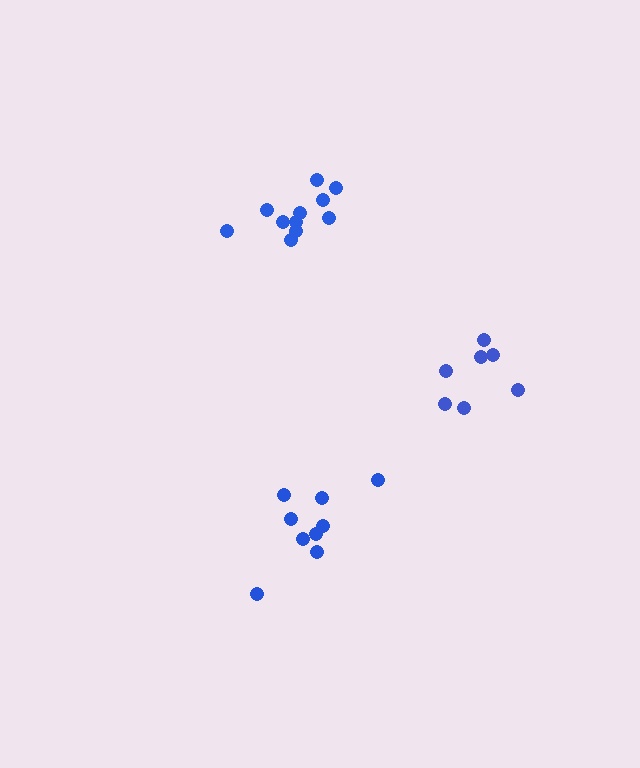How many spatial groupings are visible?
There are 3 spatial groupings.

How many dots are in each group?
Group 1: 11 dots, Group 2: 7 dots, Group 3: 9 dots (27 total).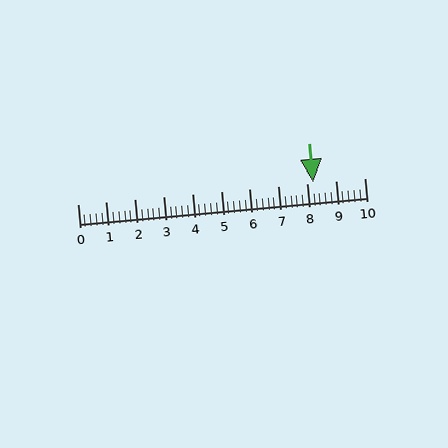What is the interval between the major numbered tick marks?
The major tick marks are spaced 1 units apart.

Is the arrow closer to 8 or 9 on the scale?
The arrow is closer to 8.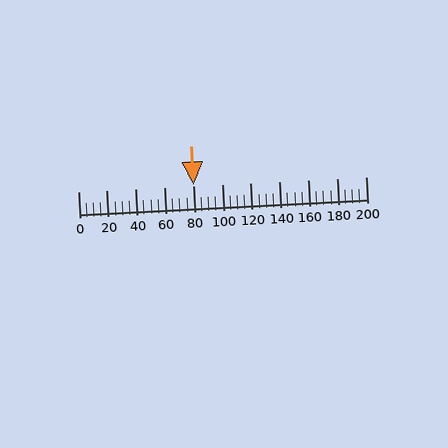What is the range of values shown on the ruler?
The ruler shows values from 0 to 200.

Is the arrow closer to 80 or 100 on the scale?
The arrow is closer to 80.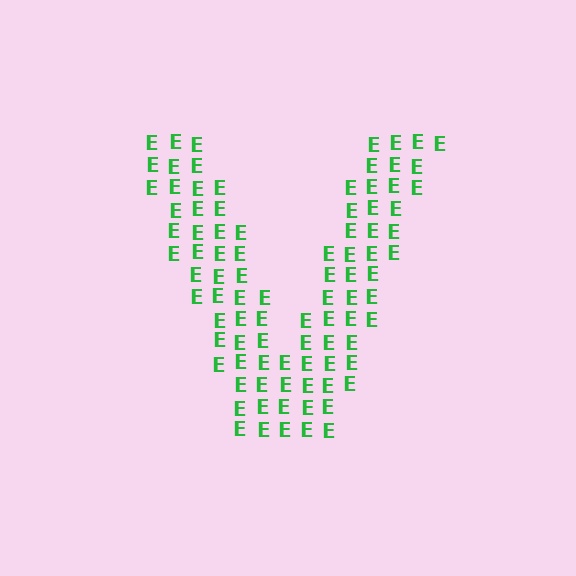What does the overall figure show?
The overall figure shows the letter V.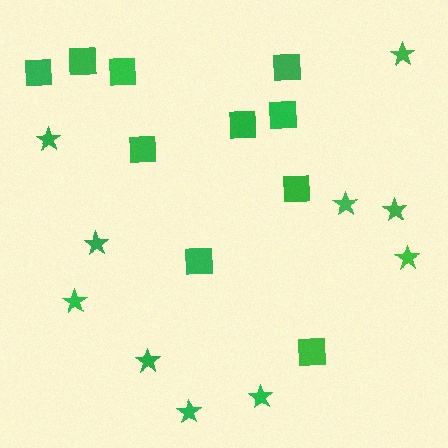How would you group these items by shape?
There are 2 groups: one group of stars (10) and one group of squares (10).